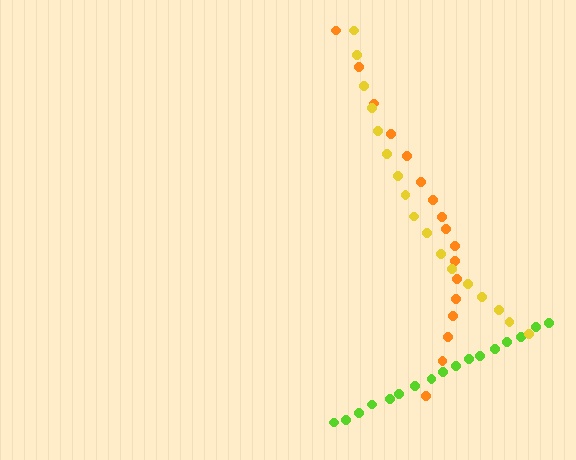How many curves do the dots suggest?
There are 3 distinct paths.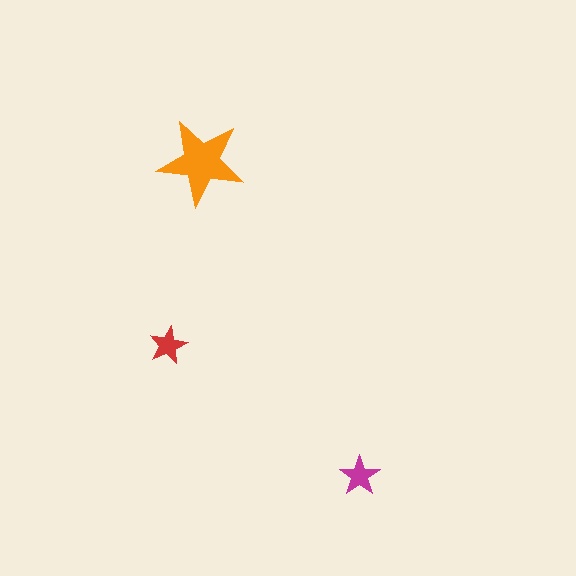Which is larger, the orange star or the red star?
The orange one.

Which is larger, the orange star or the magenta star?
The orange one.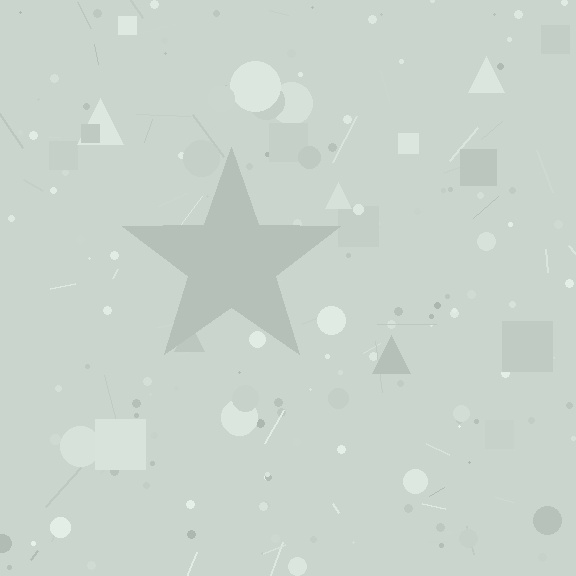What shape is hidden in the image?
A star is hidden in the image.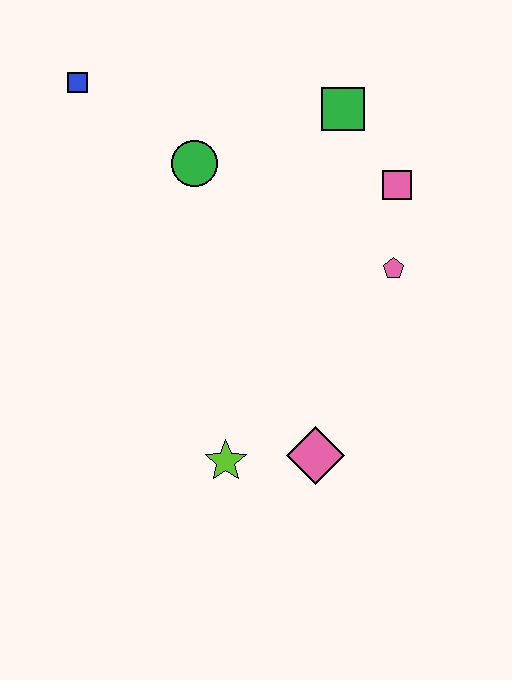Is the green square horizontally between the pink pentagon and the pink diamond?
Yes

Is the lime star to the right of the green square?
No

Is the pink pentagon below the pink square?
Yes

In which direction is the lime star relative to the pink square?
The lime star is below the pink square.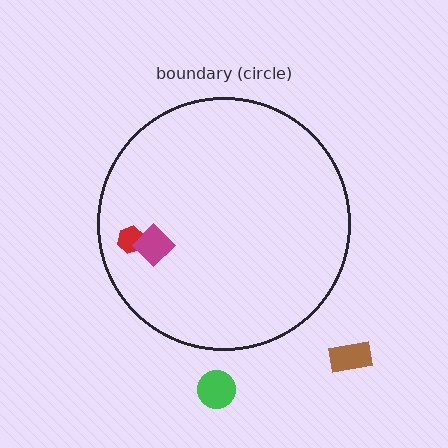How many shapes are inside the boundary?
2 inside, 2 outside.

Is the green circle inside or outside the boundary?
Outside.